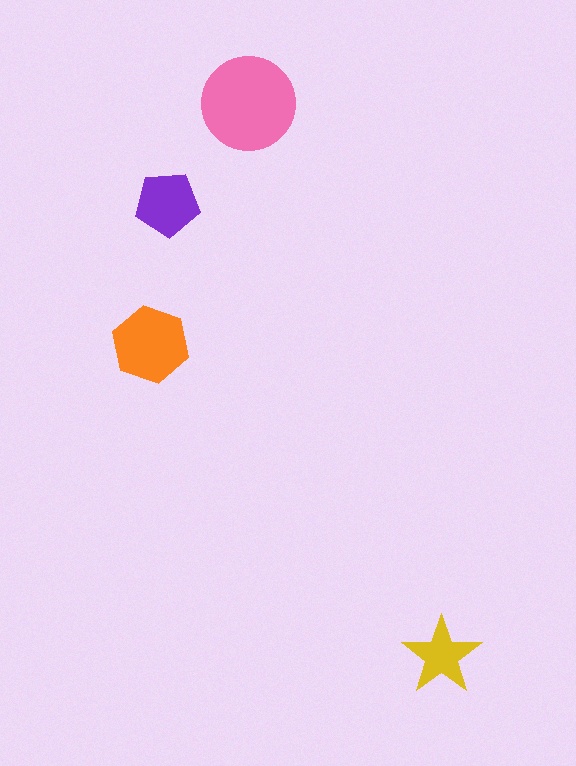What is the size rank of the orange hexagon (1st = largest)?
2nd.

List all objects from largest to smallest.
The pink circle, the orange hexagon, the purple pentagon, the yellow star.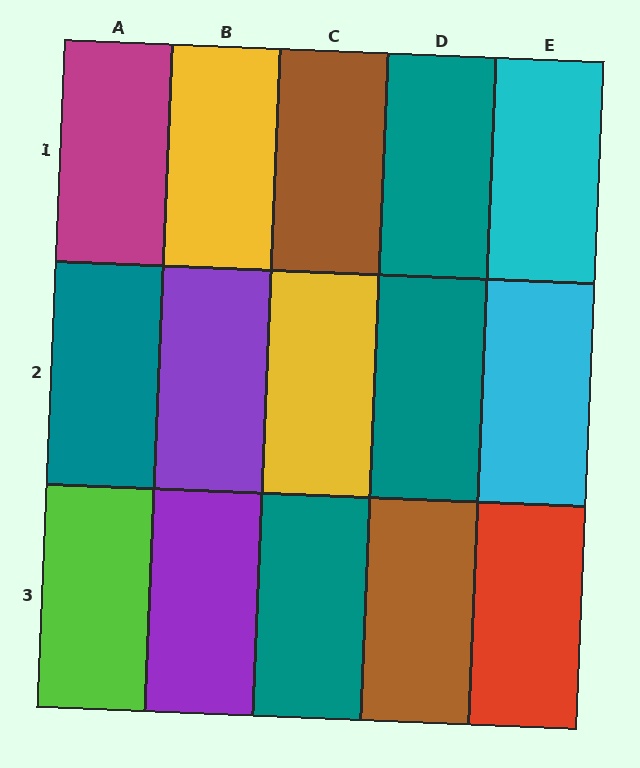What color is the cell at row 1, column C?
Brown.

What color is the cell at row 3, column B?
Purple.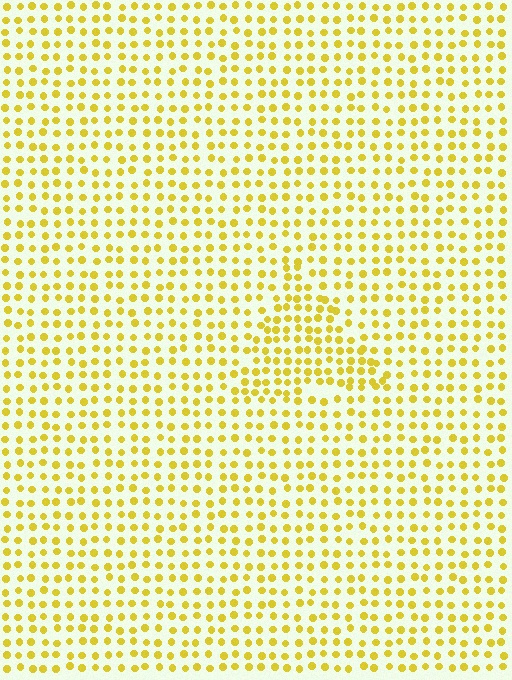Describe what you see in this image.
The image contains small yellow elements arranged at two different densities. A triangle-shaped region is visible where the elements are more densely packed than the surrounding area.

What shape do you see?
I see a triangle.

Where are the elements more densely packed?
The elements are more densely packed inside the triangle boundary.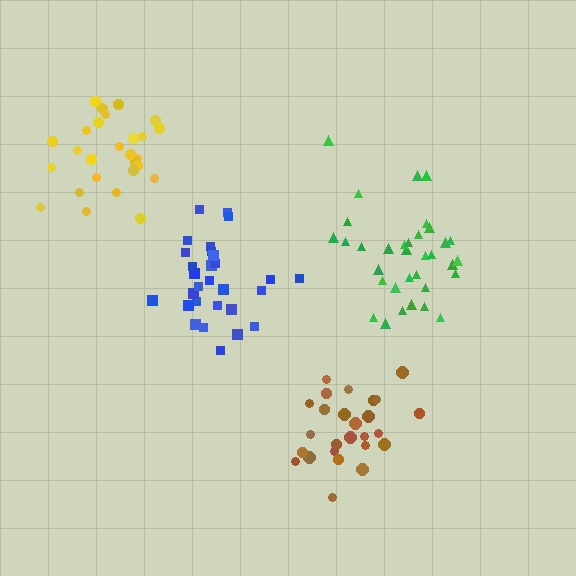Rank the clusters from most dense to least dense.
brown, blue, yellow, green.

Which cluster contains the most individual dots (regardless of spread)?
Green (34).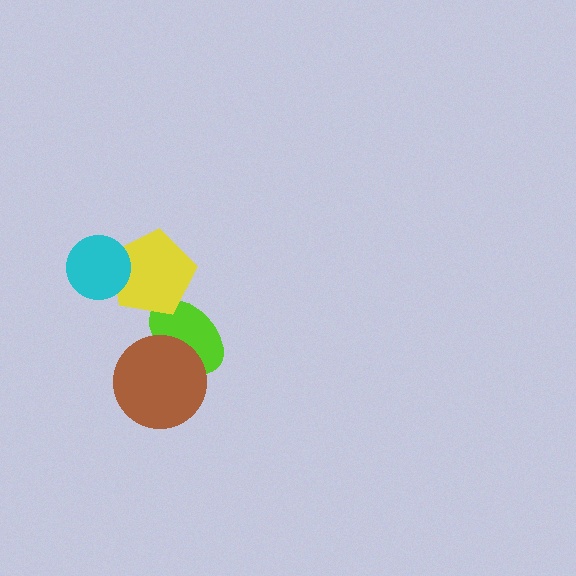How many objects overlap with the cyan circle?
1 object overlaps with the cyan circle.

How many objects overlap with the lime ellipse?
2 objects overlap with the lime ellipse.